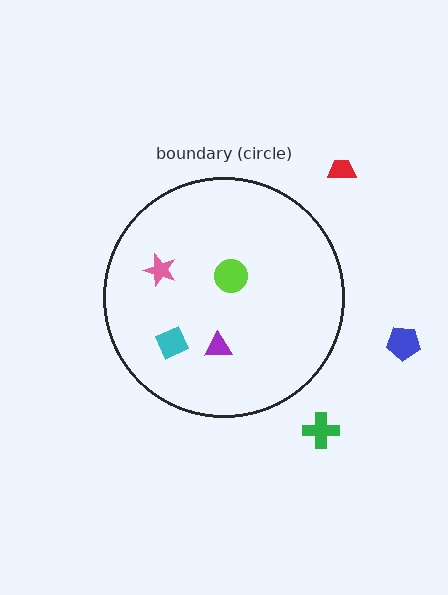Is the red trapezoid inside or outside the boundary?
Outside.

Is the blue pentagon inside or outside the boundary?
Outside.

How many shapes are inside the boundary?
4 inside, 3 outside.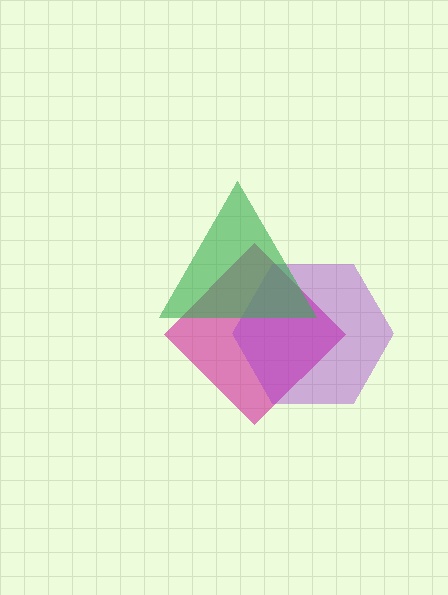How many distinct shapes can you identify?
There are 3 distinct shapes: a magenta diamond, a purple hexagon, a green triangle.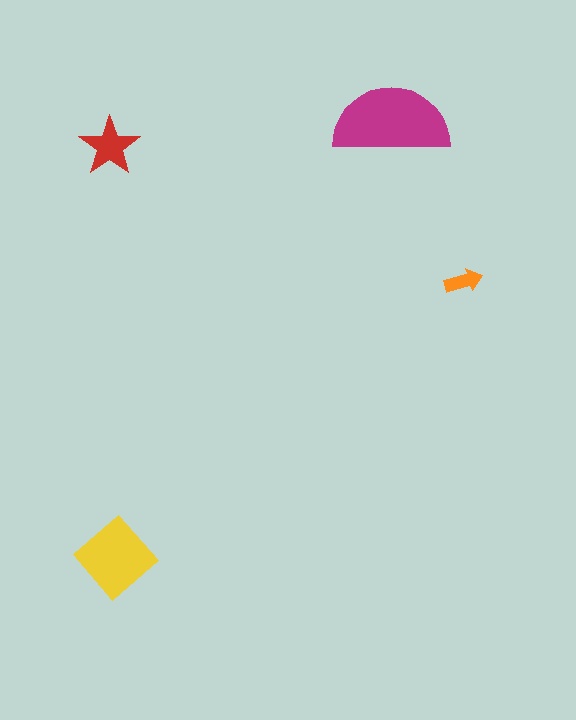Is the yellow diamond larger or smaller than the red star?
Larger.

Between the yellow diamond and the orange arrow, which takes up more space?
The yellow diamond.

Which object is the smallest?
The orange arrow.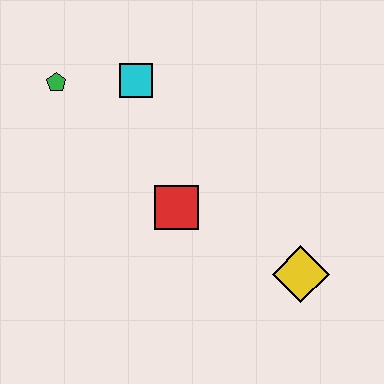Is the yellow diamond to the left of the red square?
No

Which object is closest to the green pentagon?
The cyan square is closest to the green pentagon.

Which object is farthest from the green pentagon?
The yellow diamond is farthest from the green pentagon.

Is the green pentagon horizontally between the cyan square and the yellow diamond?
No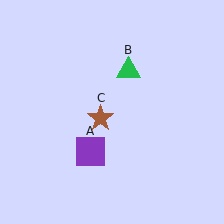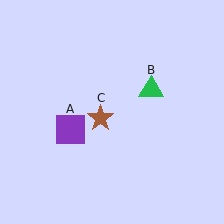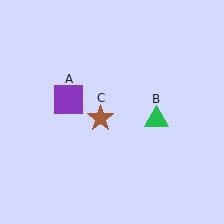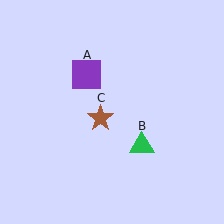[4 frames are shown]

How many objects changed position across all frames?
2 objects changed position: purple square (object A), green triangle (object B).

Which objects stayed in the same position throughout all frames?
Brown star (object C) remained stationary.